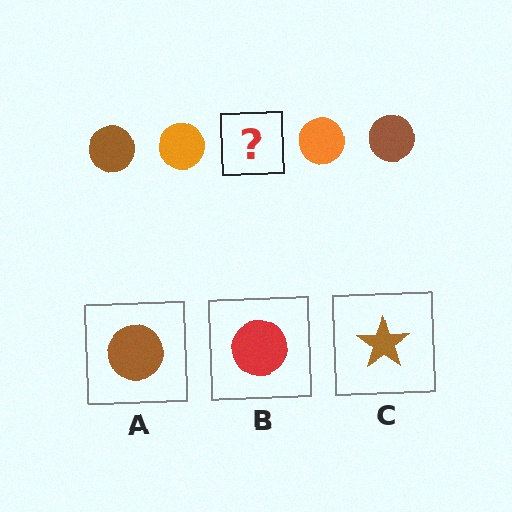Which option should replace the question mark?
Option A.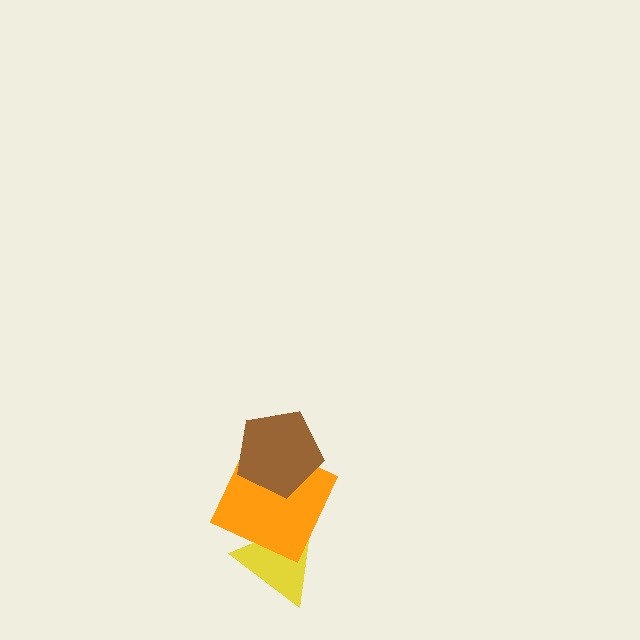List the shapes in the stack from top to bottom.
From top to bottom: the brown pentagon, the orange square, the yellow triangle.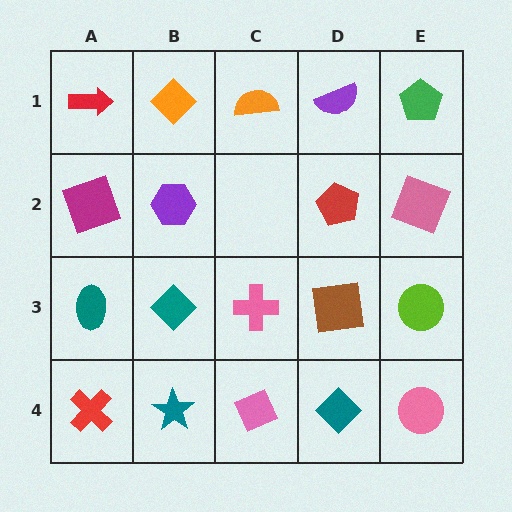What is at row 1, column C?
An orange semicircle.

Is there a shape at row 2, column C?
No, that cell is empty.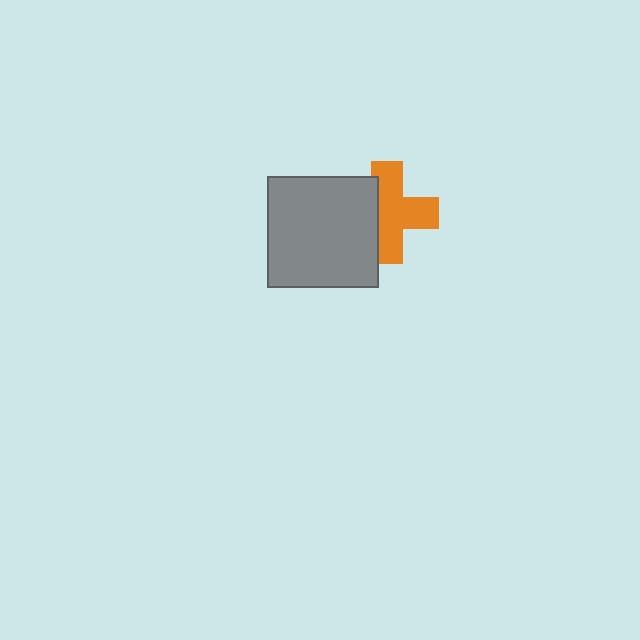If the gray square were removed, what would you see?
You would see the complete orange cross.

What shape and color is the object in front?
The object in front is a gray square.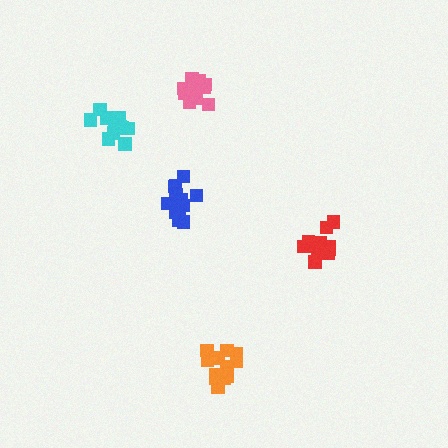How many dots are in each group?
Group 1: 13 dots, Group 2: 13 dots, Group 3: 12 dots, Group 4: 11 dots, Group 5: 12 dots (61 total).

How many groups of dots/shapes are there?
There are 5 groups.